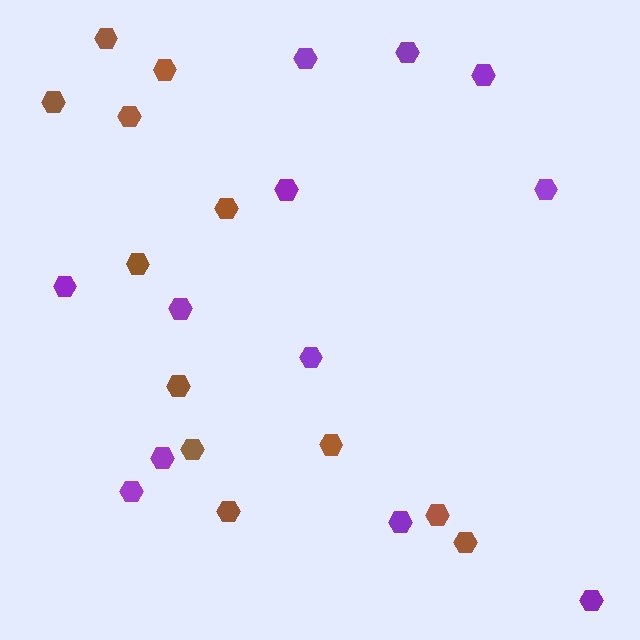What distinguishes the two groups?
There are 2 groups: one group of purple hexagons (12) and one group of brown hexagons (12).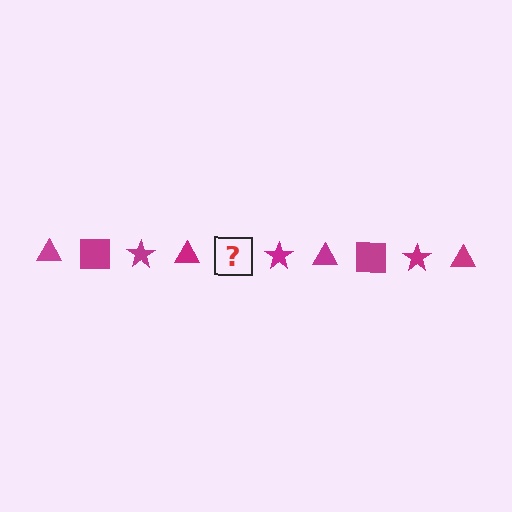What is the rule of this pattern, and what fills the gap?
The rule is that the pattern cycles through triangle, square, star shapes in magenta. The gap should be filled with a magenta square.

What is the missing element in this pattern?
The missing element is a magenta square.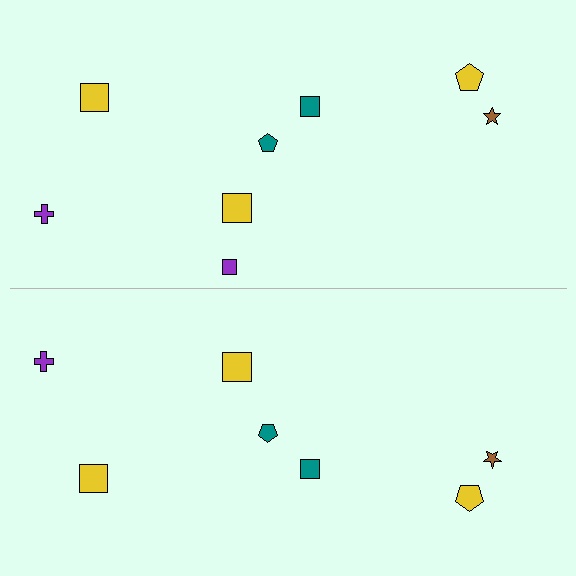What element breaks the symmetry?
A purple square is missing from the bottom side.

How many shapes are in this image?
There are 15 shapes in this image.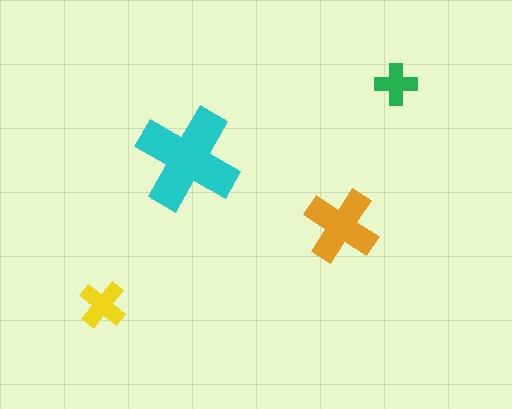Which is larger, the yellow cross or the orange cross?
The orange one.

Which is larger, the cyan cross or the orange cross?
The cyan one.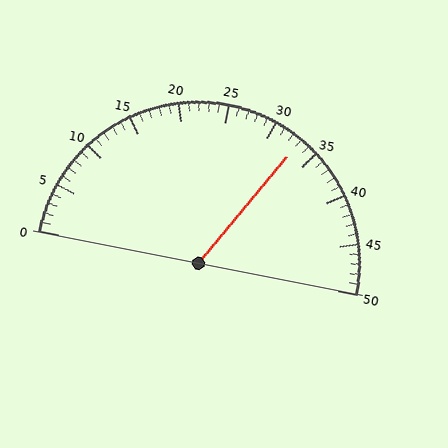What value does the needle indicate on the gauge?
The needle indicates approximately 33.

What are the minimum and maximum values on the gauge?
The gauge ranges from 0 to 50.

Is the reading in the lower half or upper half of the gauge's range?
The reading is in the upper half of the range (0 to 50).